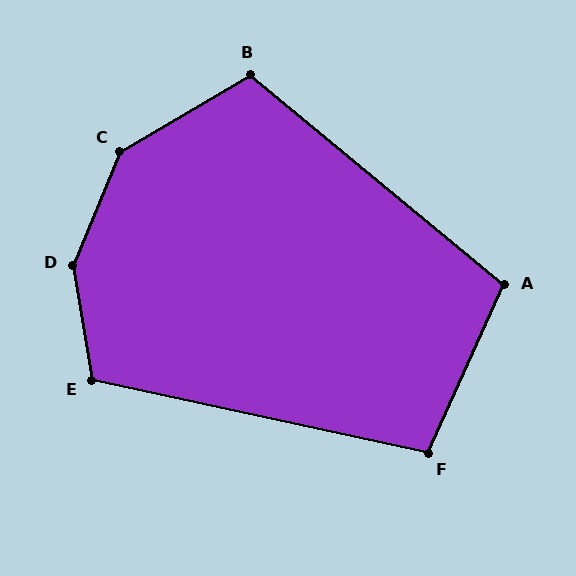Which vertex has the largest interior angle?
D, at approximately 148 degrees.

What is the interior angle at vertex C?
Approximately 143 degrees (obtuse).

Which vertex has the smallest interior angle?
F, at approximately 102 degrees.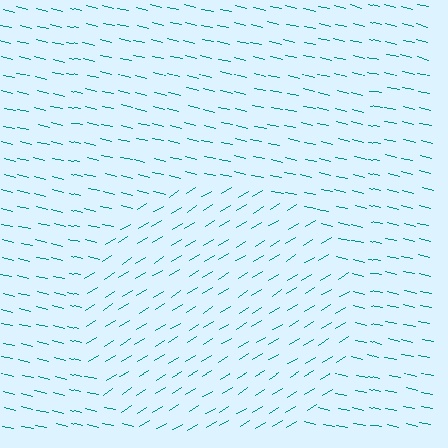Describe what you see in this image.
The image is filled with small teal line segments. A circle region in the image has lines oriented differently from the surrounding lines, creating a visible texture boundary.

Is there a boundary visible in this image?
Yes, there is a texture boundary formed by a change in line orientation.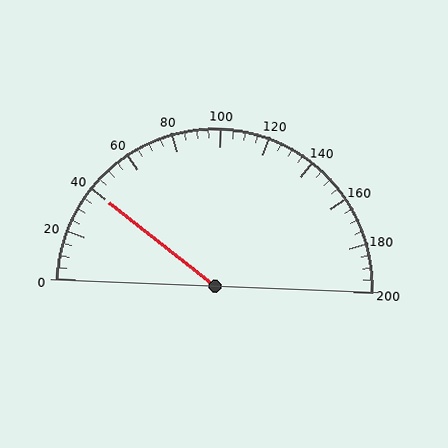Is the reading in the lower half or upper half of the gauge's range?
The reading is in the lower half of the range (0 to 200).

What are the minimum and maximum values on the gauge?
The gauge ranges from 0 to 200.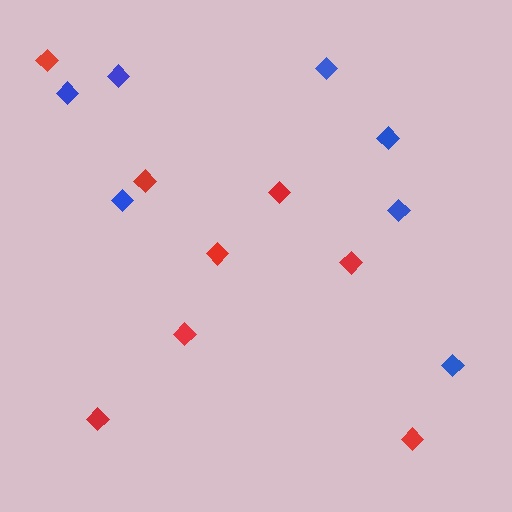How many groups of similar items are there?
There are 2 groups: one group of red diamonds (8) and one group of blue diamonds (7).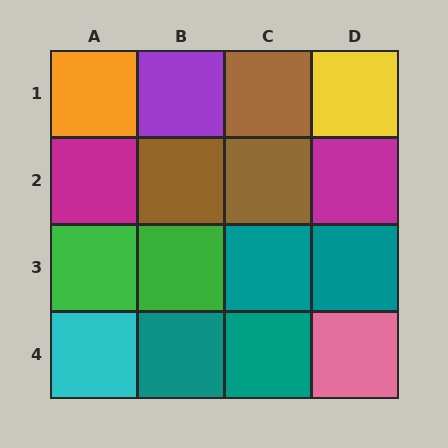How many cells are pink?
1 cell is pink.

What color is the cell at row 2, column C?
Brown.